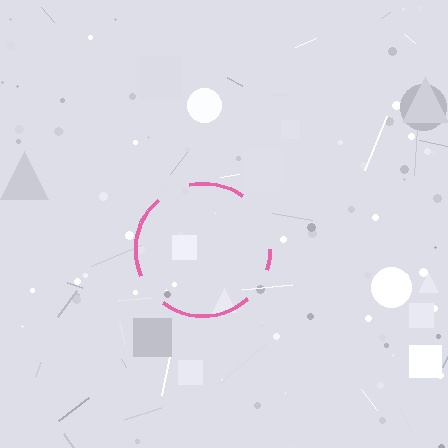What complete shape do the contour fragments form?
The contour fragments form a circle.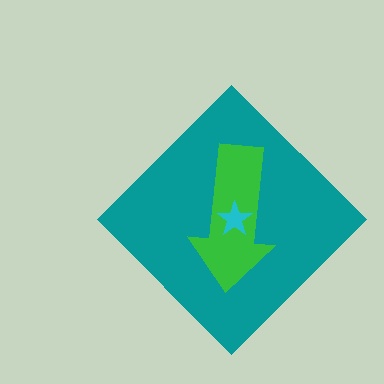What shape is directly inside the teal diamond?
The green arrow.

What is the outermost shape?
The teal diamond.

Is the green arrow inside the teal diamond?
Yes.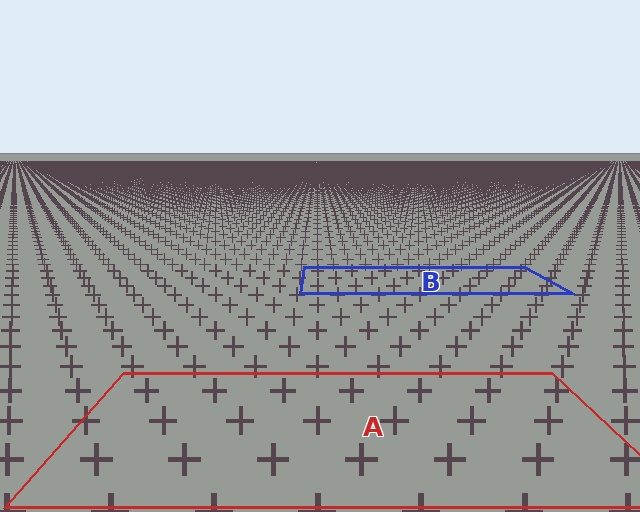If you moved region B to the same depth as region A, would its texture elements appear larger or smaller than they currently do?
They would appear larger. At a closer depth, the same texture elements are projected at a bigger on-screen size.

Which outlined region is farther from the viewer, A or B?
Region B is farther from the viewer — the texture elements inside it appear smaller and more densely packed.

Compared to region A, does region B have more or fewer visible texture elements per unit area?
Region B has more texture elements per unit area — they are packed more densely because it is farther away.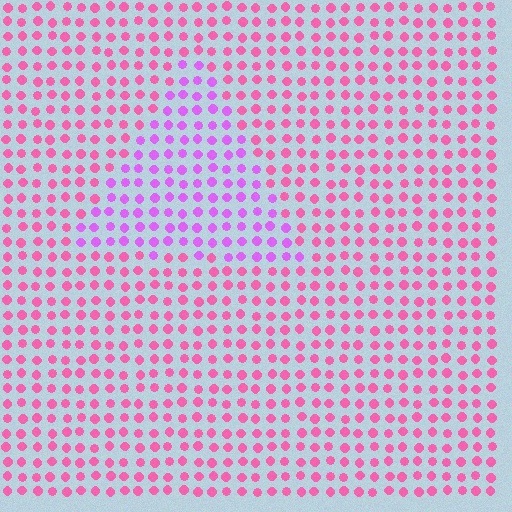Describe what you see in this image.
The image is filled with small pink elements in a uniform arrangement. A triangle-shaped region is visible where the elements are tinted to a slightly different hue, forming a subtle color boundary.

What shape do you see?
I see a triangle.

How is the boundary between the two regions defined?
The boundary is defined purely by a slight shift in hue (about 39 degrees). Spacing, size, and orientation are identical on both sides.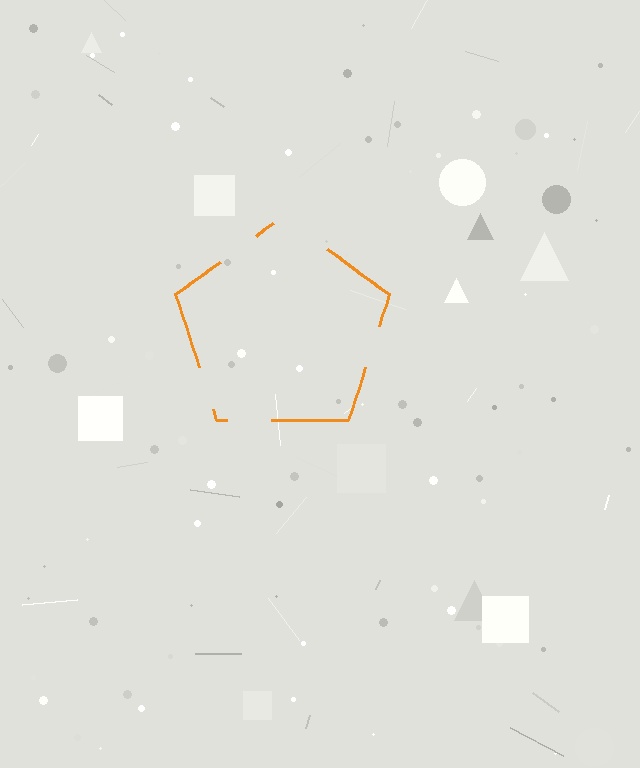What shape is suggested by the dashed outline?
The dashed outline suggests a pentagon.